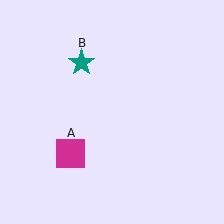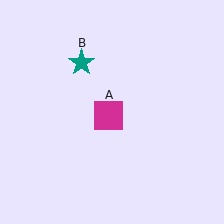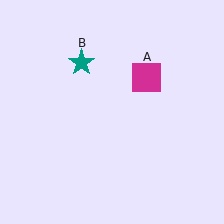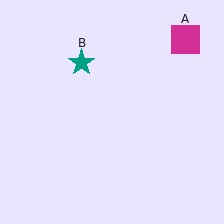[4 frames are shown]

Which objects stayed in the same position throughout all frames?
Teal star (object B) remained stationary.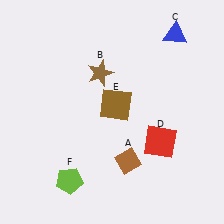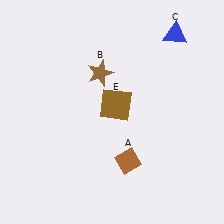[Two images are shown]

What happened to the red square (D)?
The red square (D) was removed in Image 2. It was in the bottom-right area of Image 1.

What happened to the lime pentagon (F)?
The lime pentagon (F) was removed in Image 2. It was in the bottom-left area of Image 1.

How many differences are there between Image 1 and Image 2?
There are 2 differences between the two images.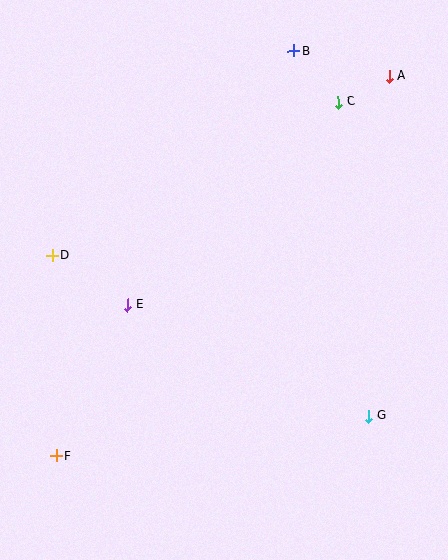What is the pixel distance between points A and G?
The distance between A and G is 340 pixels.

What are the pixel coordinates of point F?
Point F is at (56, 456).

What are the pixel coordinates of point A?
Point A is at (389, 76).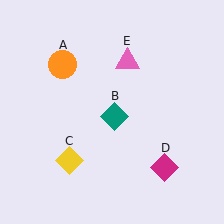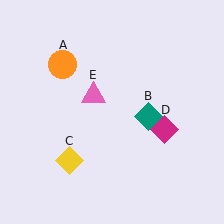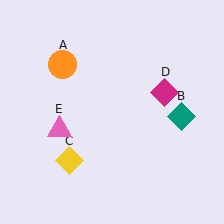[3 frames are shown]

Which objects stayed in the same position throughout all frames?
Orange circle (object A) and yellow diamond (object C) remained stationary.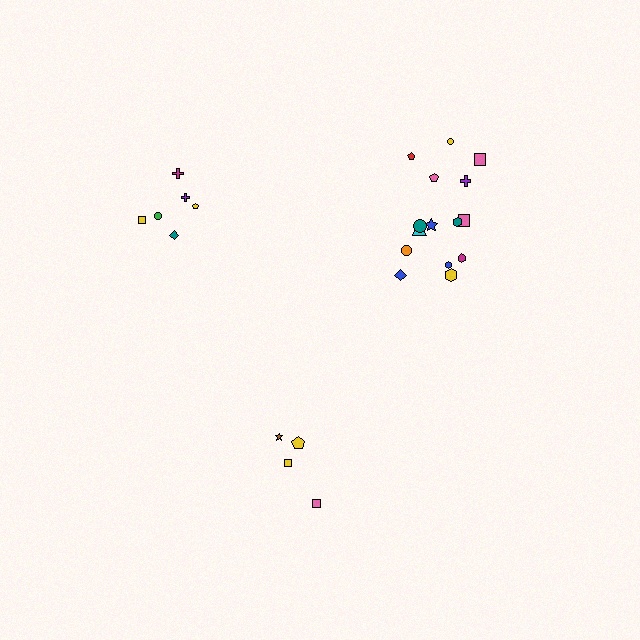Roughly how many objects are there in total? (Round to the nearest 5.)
Roughly 25 objects in total.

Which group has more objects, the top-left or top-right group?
The top-right group.